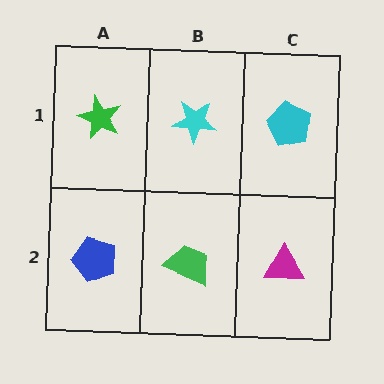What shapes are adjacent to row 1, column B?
A green trapezoid (row 2, column B), a green star (row 1, column A), a cyan pentagon (row 1, column C).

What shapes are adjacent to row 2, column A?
A green star (row 1, column A), a green trapezoid (row 2, column B).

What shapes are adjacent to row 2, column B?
A cyan star (row 1, column B), a blue pentagon (row 2, column A), a magenta triangle (row 2, column C).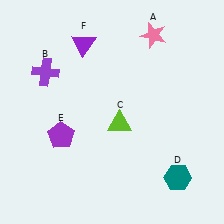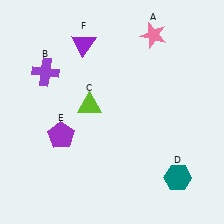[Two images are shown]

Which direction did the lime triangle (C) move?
The lime triangle (C) moved left.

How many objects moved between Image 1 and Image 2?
1 object moved between the two images.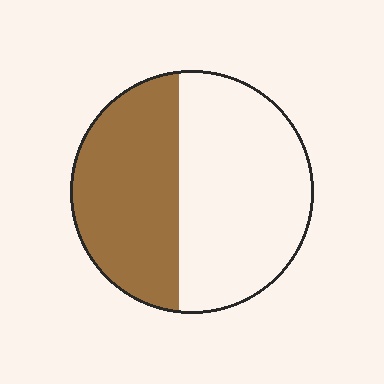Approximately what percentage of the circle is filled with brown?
Approximately 45%.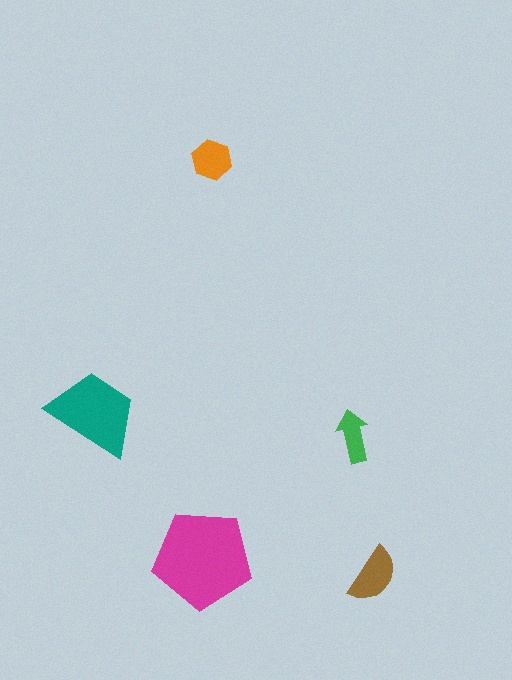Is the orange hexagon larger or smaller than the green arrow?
Larger.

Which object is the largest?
The magenta pentagon.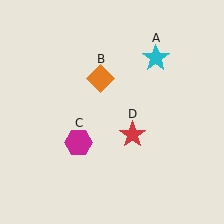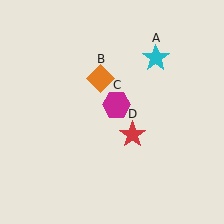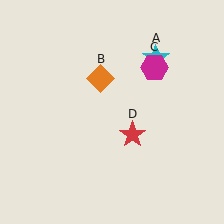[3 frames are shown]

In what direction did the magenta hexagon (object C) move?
The magenta hexagon (object C) moved up and to the right.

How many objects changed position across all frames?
1 object changed position: magenta hexagon (object C).